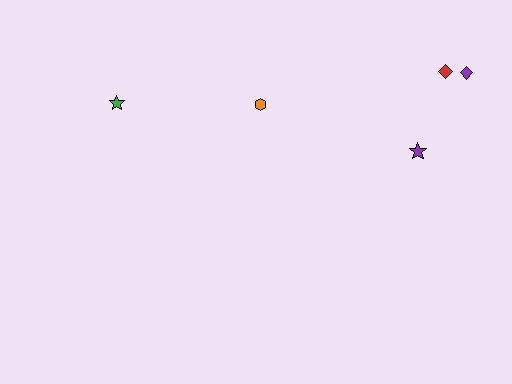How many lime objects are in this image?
There are no lime objects.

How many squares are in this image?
There are no squares.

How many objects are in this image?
There are 5 objects.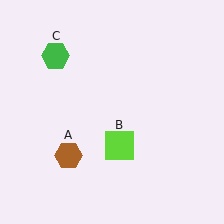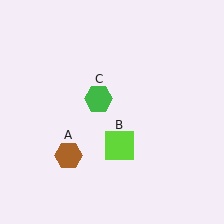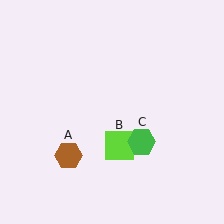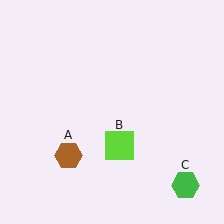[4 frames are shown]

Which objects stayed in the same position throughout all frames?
Brown hexagon (object A) and lime square (object B) remained stationary.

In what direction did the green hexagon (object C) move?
The green hexagon (object C) moved down and to the right.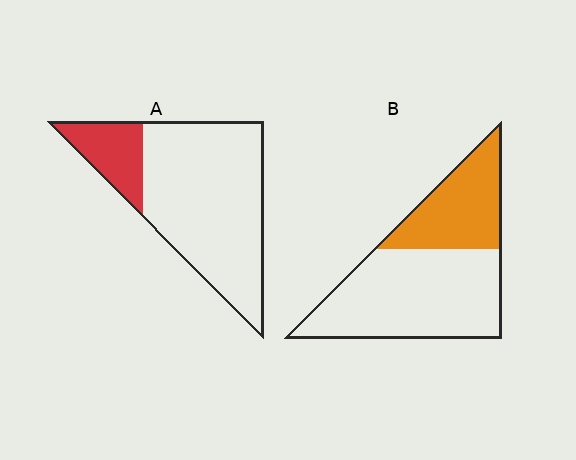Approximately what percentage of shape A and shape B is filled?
A is approximately 20% and B is approximately 35%.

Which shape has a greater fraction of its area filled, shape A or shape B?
Shape B.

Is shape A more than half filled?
No.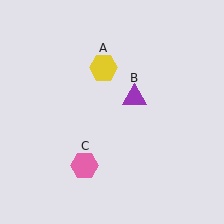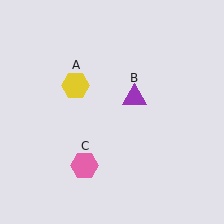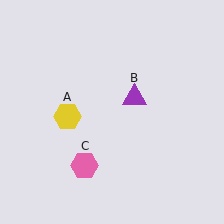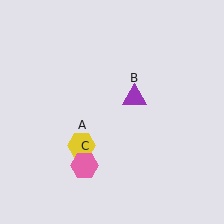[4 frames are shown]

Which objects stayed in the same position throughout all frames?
Purple triangle (object B) and pink hexagon (object C) remained stationary.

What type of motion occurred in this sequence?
The yellow hexagon (object A) rotated counterclockwise around the center of the scene.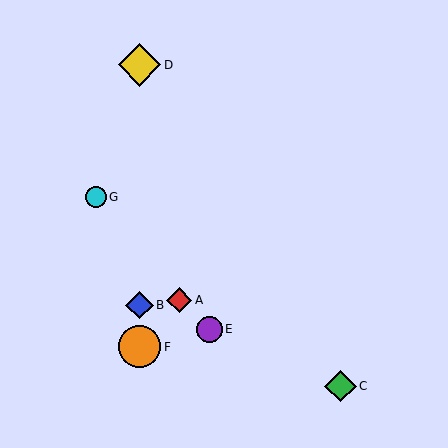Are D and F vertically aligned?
Yes, both are at x≈139.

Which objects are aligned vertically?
Objects B, D, F are aligned vertically.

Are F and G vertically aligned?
No, F is at x≈139 and G is at x≈96.